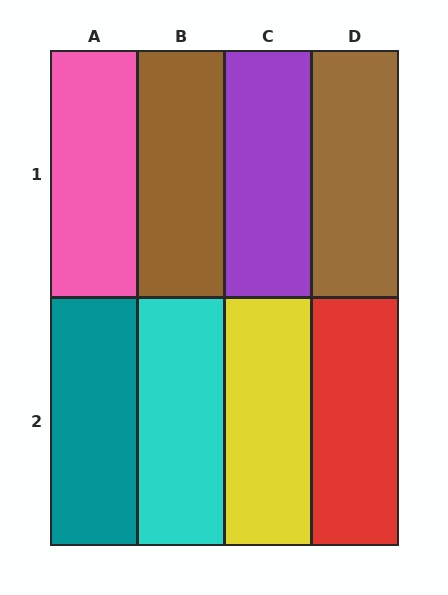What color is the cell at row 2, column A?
Teal.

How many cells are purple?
1 cell is purple.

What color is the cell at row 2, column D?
Red.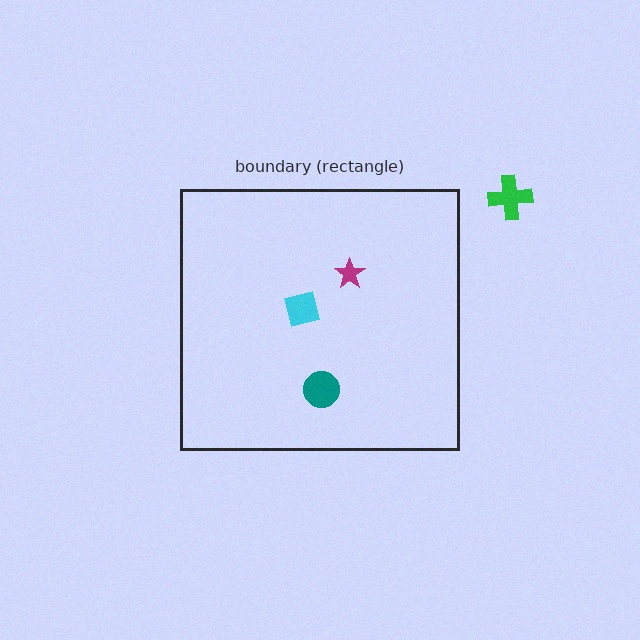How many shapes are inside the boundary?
3 inside, 1 outside.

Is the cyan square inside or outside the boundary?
Inside.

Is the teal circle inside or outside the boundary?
Inside.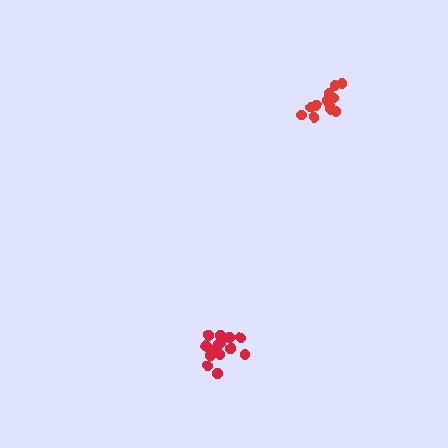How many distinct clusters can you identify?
There are 2 distinct clusters.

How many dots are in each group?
Group 1: 14 dots, Group 2: 13 dots (27 total).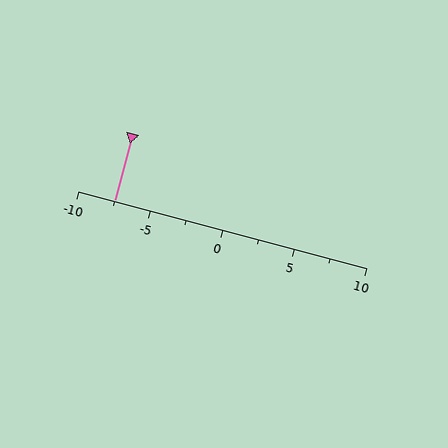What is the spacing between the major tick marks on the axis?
The major ticks are spaced 5 apart.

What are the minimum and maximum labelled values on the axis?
The axis runs from -10 to 10.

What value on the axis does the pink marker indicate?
The marker indicates approximately -7.5.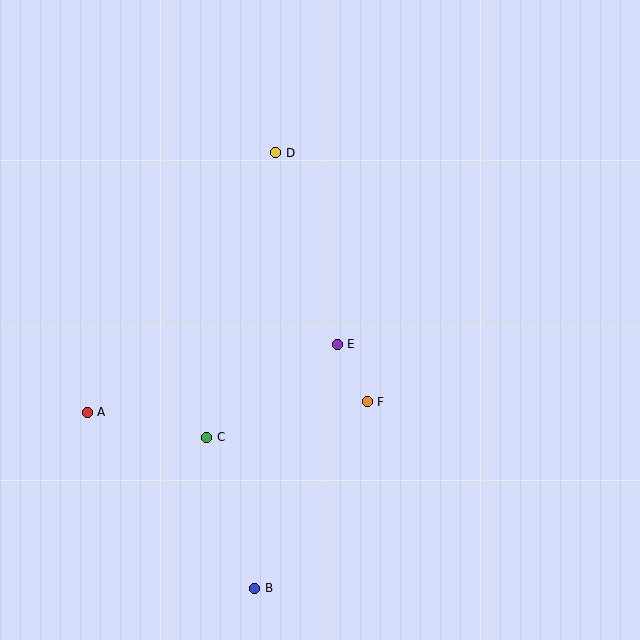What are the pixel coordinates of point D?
Point D is at (276, 153).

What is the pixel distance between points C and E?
The distance between C and E is 160 pixels.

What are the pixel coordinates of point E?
Point E is at (337, 344).